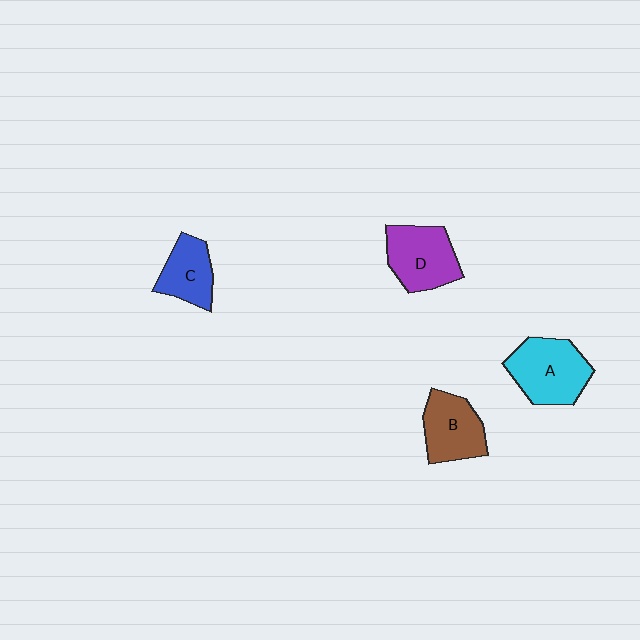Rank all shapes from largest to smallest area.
From largest to smallest: A (cyan), D (purple), B (brown), C (blue).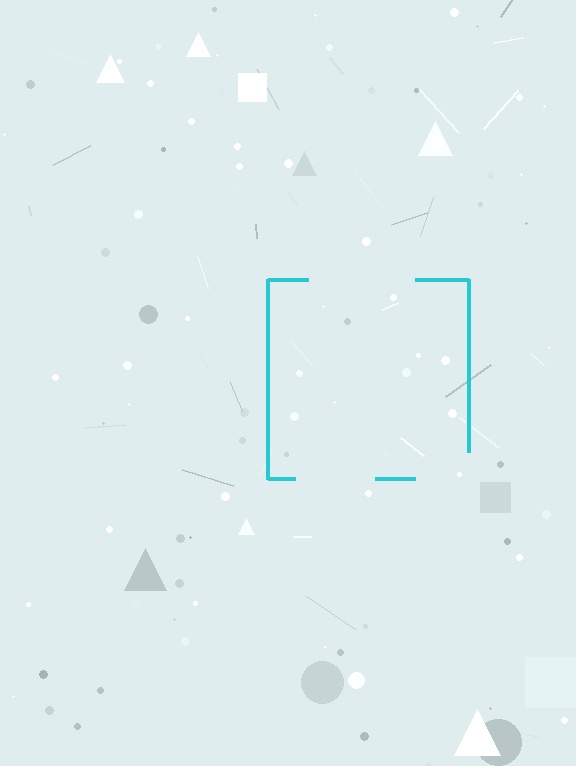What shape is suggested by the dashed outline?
The dashed outline suggests a square.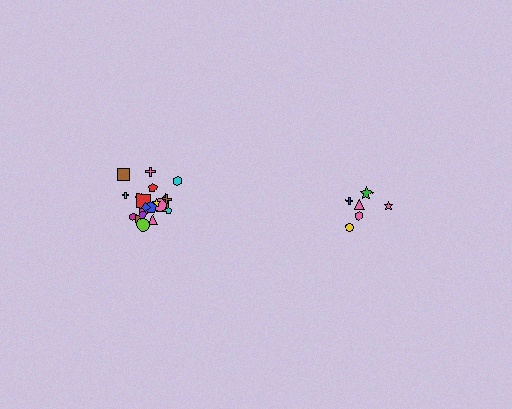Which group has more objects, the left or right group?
The left group.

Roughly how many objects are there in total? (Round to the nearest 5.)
Roughly 30 objects in total.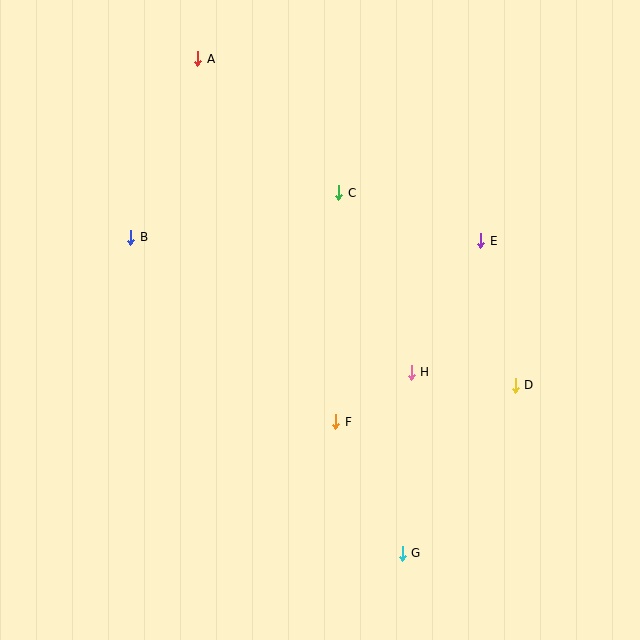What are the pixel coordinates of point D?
Point D is at (515, 385).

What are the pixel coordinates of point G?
Point G is at (402, 553).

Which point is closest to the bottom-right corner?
Point G is closest to the bottom-right corner.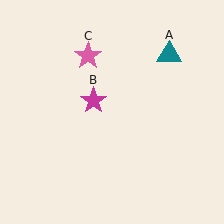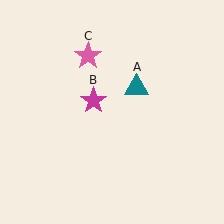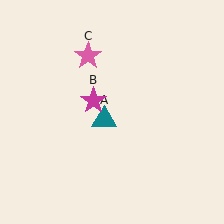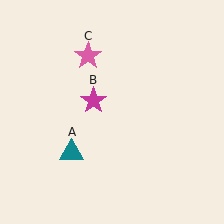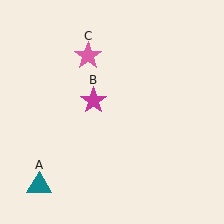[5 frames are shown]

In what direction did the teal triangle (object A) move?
The teal triangle (object A) moved down and to the left.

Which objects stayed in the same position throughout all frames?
Magenta star (object B) and pink star (object C) remained stationary.